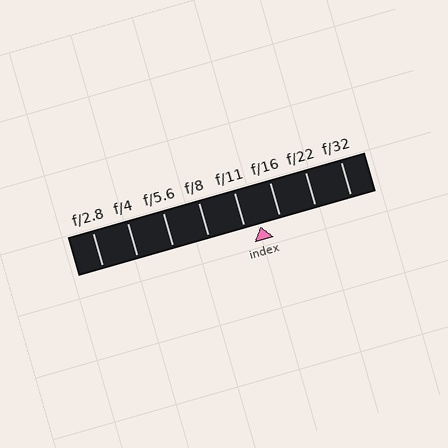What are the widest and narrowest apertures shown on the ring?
The widest aperture shown is f/2.8 and the narrowest is f/32.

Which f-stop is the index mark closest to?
The index mark is closest to f/11.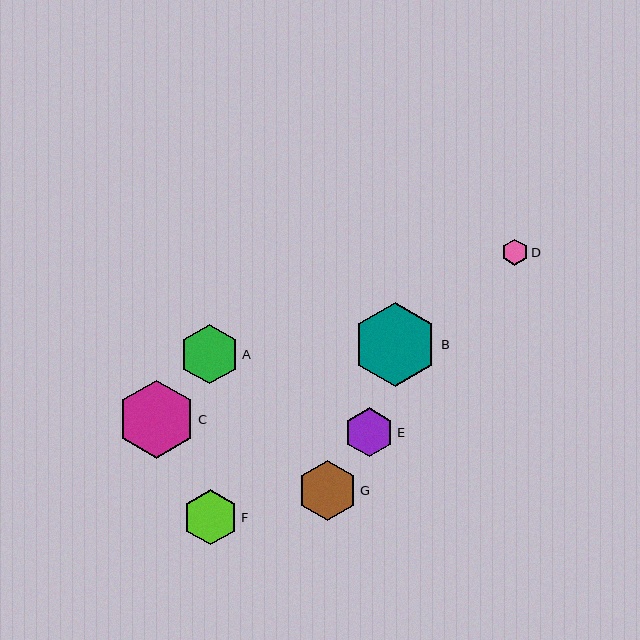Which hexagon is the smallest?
Hexagon D is the smallest with a size of approximately 26 pixels.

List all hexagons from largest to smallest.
From largest to smallest: B, C, A, G, F, E, D.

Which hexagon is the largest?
Hexagon B is the largest with a size of approximately 84 pixels.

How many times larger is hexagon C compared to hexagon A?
Hexagon C is approximately 1.3 times the size of hexagon A.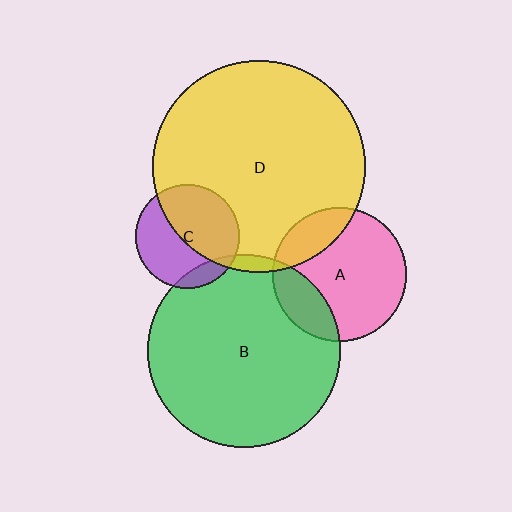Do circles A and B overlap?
Yes.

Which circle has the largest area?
Circle D (yellow).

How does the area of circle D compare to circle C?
Approximately 4.1 times.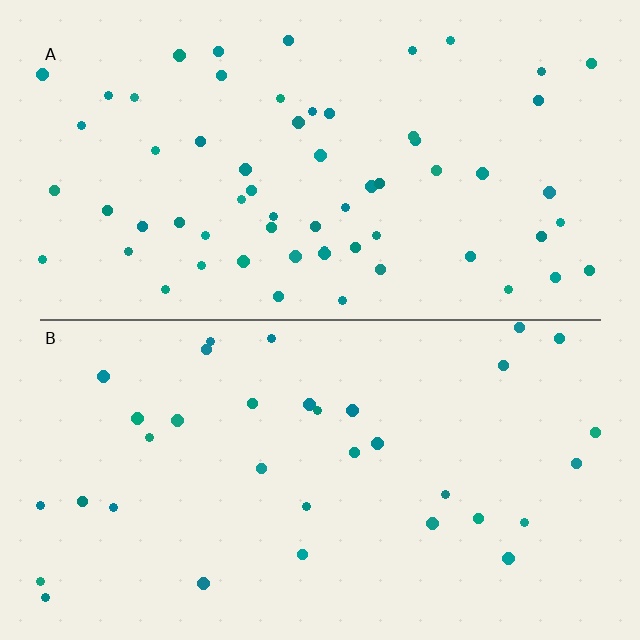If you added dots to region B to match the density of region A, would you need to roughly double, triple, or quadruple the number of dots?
Approximately double.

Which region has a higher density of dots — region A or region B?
A (the top).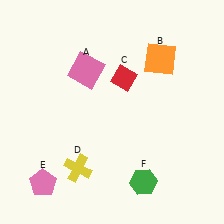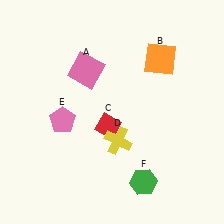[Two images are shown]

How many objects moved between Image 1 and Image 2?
3 objects moved between the two images.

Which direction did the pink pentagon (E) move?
The pink pentagon (E) moved up.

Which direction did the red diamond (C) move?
The red diamond (C) moved down.